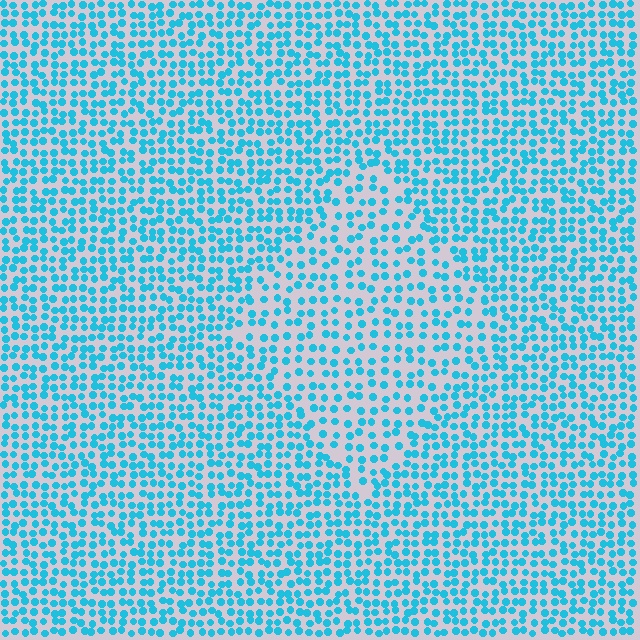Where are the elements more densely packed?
The elements are more densely packed outside the diamond boundary.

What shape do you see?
I see a diamond.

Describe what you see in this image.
The image contains small cyan elements arranged at two different densities. A diamond-shaped region is visible where the elements are less densely packed than the surrounding area.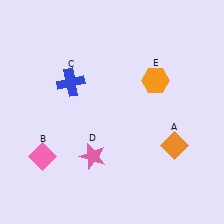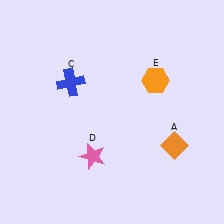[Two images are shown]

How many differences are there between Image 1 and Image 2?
There is 1 difference between the two images.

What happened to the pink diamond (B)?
The pink diamond (B) was removed in Image 2. It was in the bottom-left area of Image 1.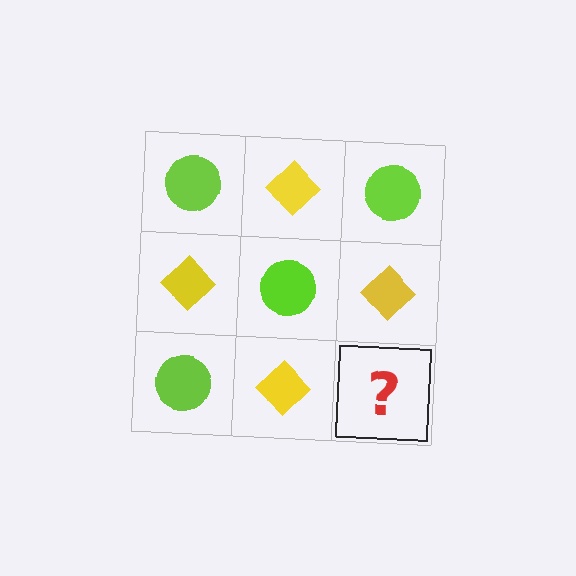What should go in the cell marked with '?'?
The missing cell should contain a lime circle.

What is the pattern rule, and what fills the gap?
The rule is that it alternates lime circle and yellow diamond in a checkerboard pattern. The gap should be filled with a lime circle.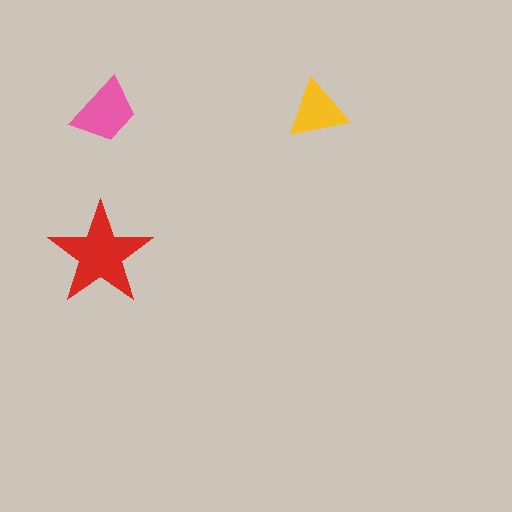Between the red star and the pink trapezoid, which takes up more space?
The red star.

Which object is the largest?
The red star.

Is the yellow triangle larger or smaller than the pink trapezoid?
Smaller.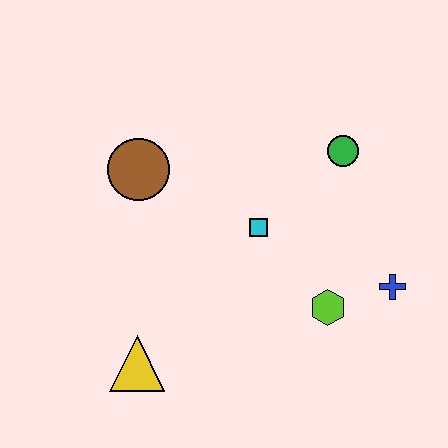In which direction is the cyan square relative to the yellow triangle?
The cyan square is above the yellow triangle.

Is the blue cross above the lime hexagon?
Yes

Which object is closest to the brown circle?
The cyan square is closest to the brown circle.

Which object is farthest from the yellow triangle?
The green circle is farthest from the yellow triangle.